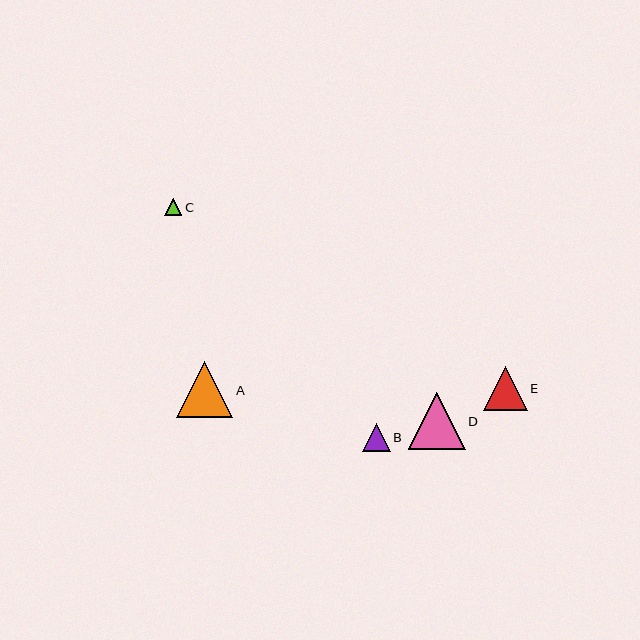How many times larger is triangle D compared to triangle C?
Triangle D is approximately 3.3 times the size of triangle C.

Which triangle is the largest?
Triangle D is the largest with a size of approximately 57 pixels.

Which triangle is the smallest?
Triangle C is the smallest with a size of approximately 17 pixels.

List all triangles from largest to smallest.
From largest to smallest: D, A, E, B, C.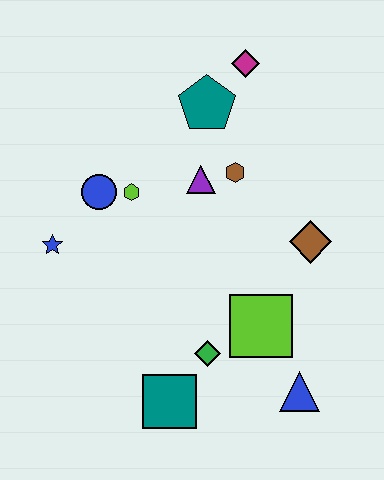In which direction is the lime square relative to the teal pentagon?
The lime square is below the teal pentagon.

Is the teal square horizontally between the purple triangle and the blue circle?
Yes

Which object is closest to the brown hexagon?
The purple triangle is closest to the brown hexagon.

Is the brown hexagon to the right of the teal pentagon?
Yes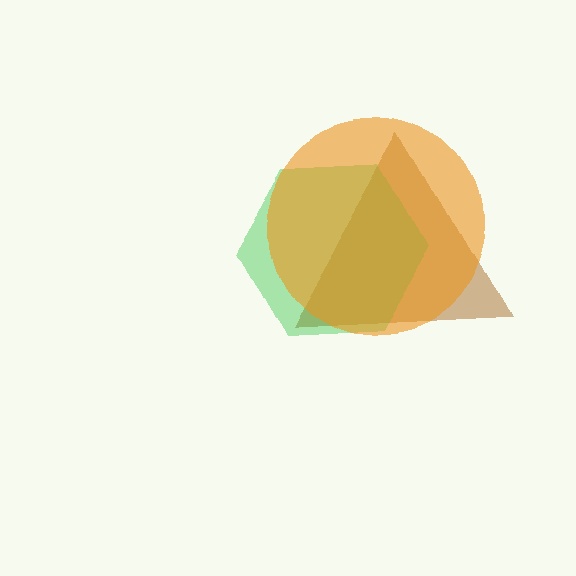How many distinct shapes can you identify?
There are 3 distinct shapes: a brown triangle, a green hexagon, an orange circle.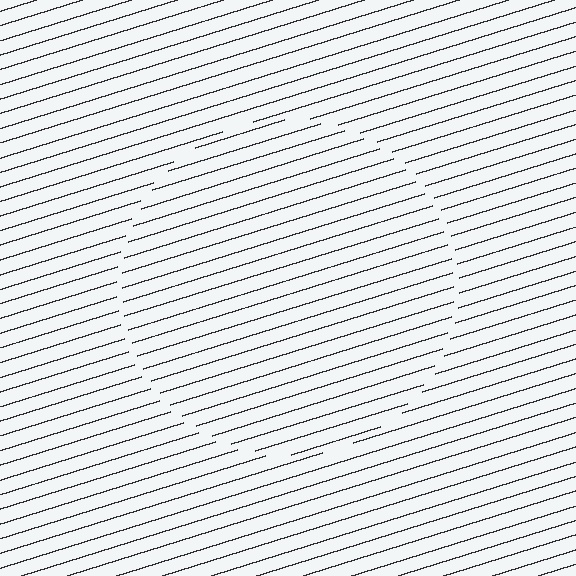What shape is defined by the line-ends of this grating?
An illusory circle. The interior of the shape contains the same grating, shifted by half a period — the contour is defined by the phase discontinuity where line-ends from the inner and outer gratings abut.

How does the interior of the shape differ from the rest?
The interior of the shape contains the same grating, shifted by half a period — the contour is defined by the phase discontinuity where line-ends from the inner and outer gratings abut.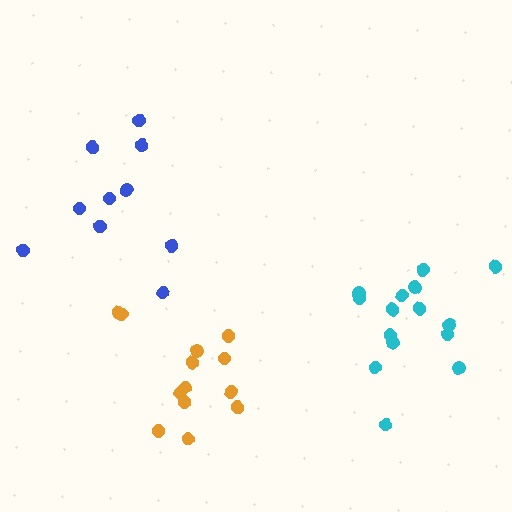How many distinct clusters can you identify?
There are 3 distinct clusters.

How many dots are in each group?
Group 1: 10 dots, Group 2: 14 dots, Group 3: 15 dots (39 total).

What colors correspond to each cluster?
The clusters are colored: blue, orange, cyan.